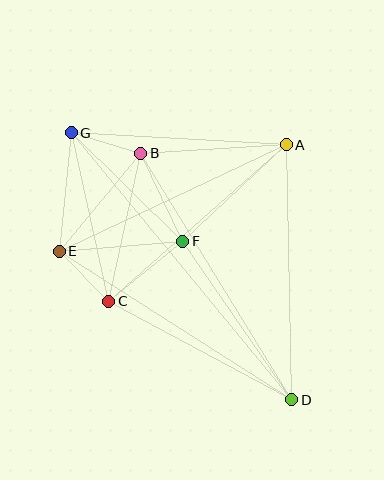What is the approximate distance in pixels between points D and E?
The distance between D and E is approximately 276 pixels.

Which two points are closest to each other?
Points C and E are closest to each other.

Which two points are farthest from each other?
Points D and G are farthest from each other.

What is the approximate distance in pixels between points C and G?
The distance between C and G is approximately 173 pixels.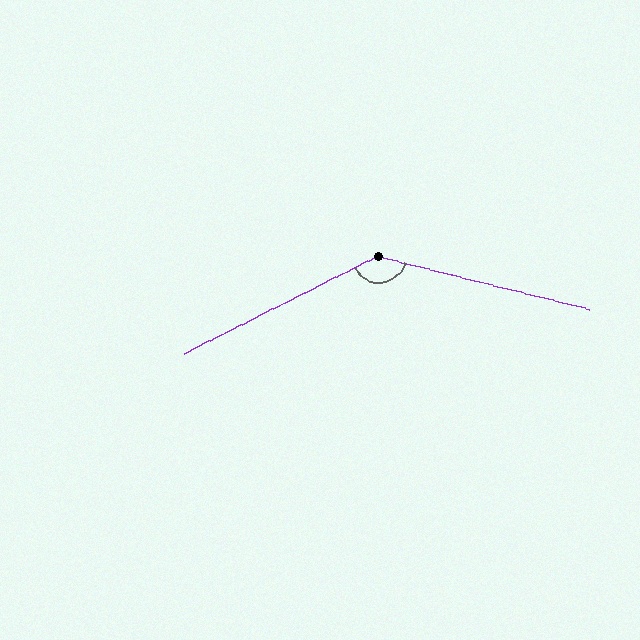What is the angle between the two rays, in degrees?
Approximately 139 degrees.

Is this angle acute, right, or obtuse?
It is obtuse.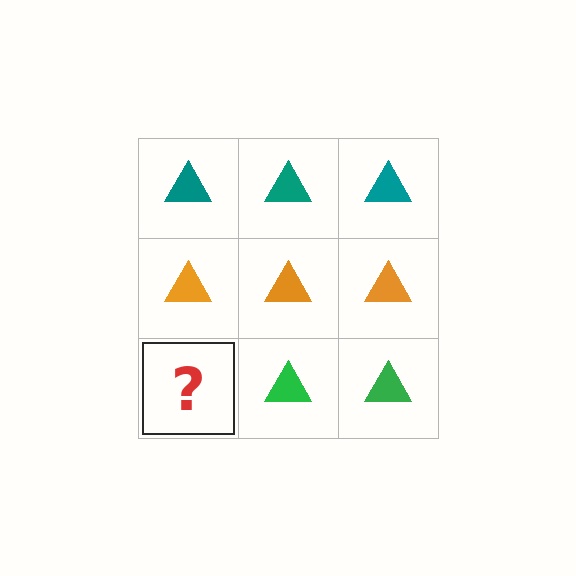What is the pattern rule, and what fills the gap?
The rule is that each row has a consistent color. The gap should be filled with a green triangle.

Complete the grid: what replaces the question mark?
The question mark should be replaced with a green triangle.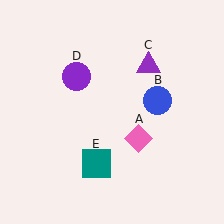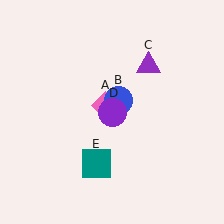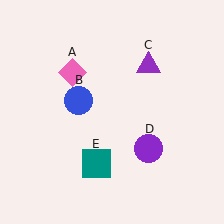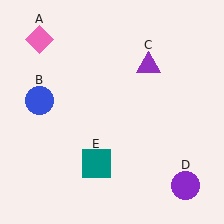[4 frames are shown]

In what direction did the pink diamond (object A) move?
The pink diamond (object A) moved up and to the left.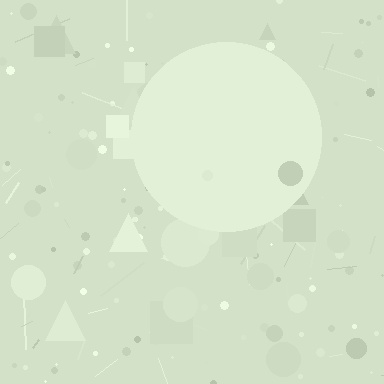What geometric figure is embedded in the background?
A circle is embedded in the background.